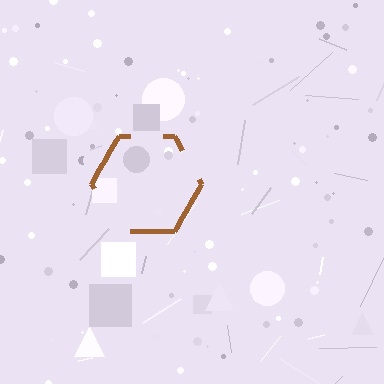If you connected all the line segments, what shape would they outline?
They would outline a hexagon.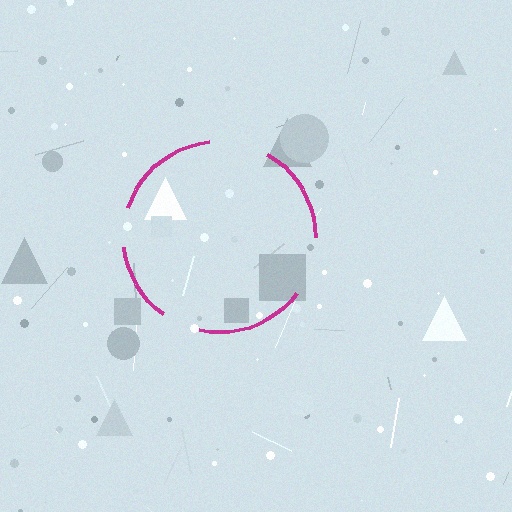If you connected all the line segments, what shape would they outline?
They would outline a circle.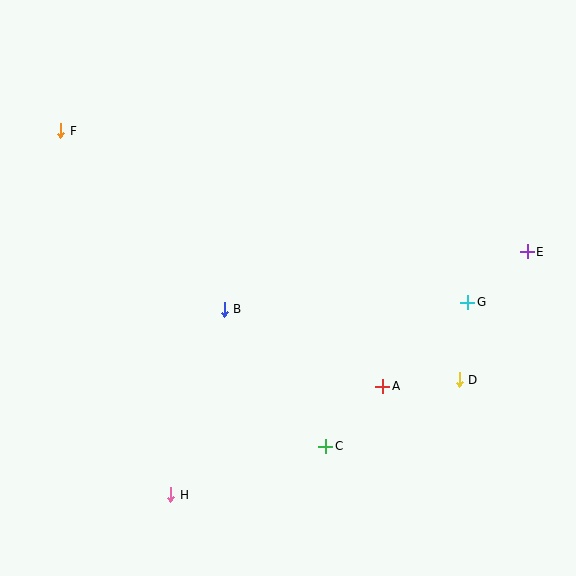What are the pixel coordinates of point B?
Point B is at (224, 309).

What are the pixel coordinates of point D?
Point D is at (459, 380).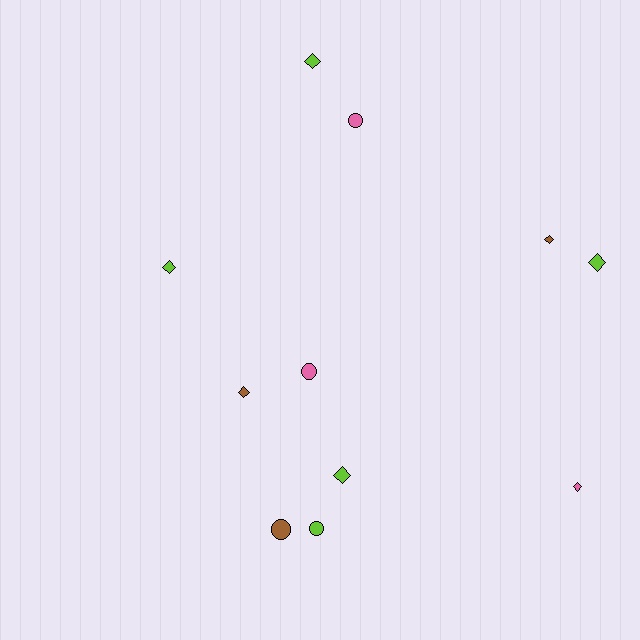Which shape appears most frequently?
Diamond, with 7 objects.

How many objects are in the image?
There are 11 objects.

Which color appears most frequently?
Lime, with 5 objects.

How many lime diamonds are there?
There are 4 lime diamonds.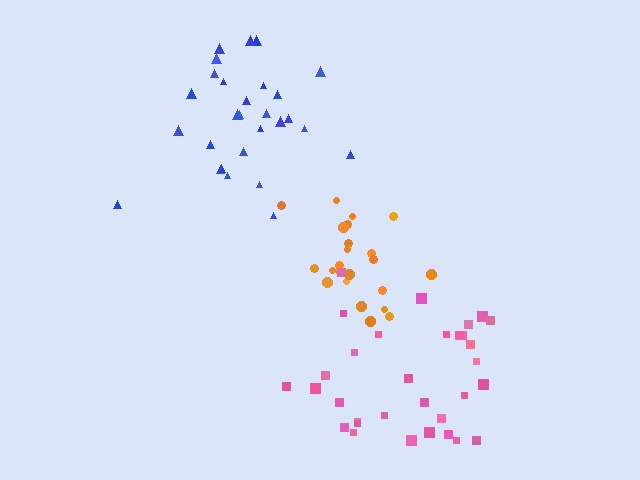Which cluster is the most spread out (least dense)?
Pink.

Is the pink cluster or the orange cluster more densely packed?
Orange.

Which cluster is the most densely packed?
Orange.